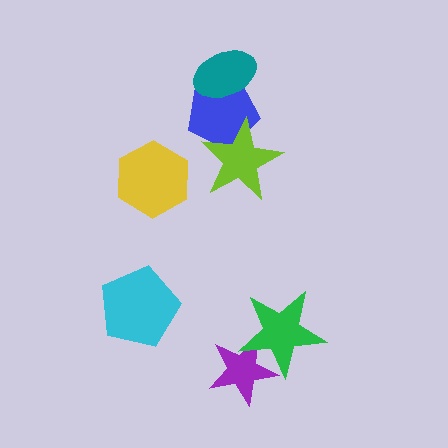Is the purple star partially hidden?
Yes, it is partially covered by another shape.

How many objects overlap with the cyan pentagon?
0 objects overlap with the cyan pentagon.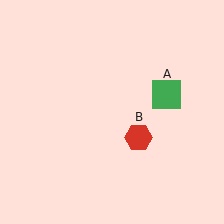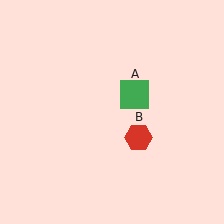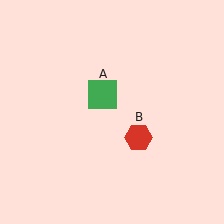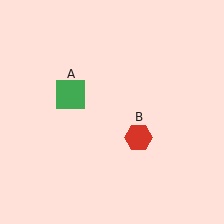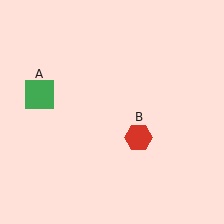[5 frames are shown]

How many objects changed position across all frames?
1 object changed position: green square (object A).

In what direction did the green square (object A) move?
The green square (object A) moved left.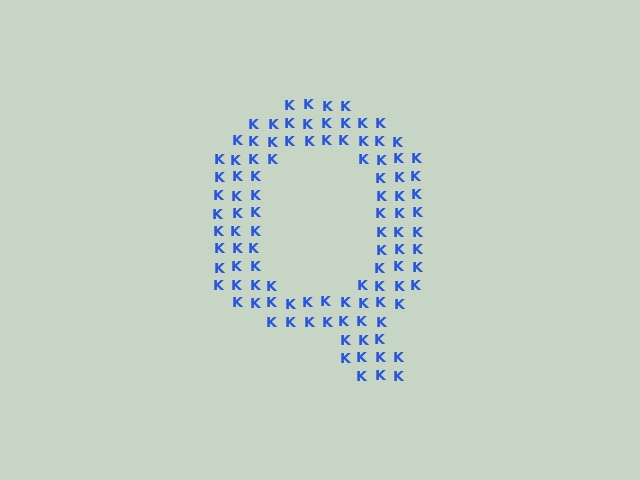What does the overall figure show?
The overall figure shows the letter Q.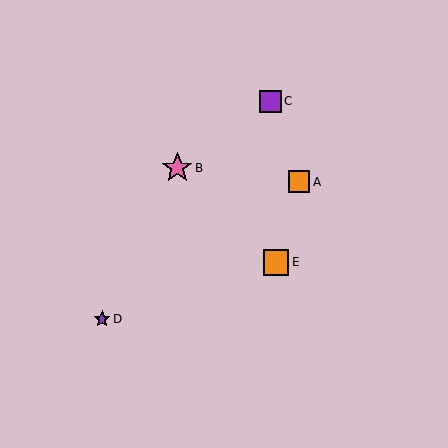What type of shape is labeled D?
Shape D is a purple star.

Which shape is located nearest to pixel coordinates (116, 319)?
The purple star (labeled D) at (102, 319) is nearest to that location.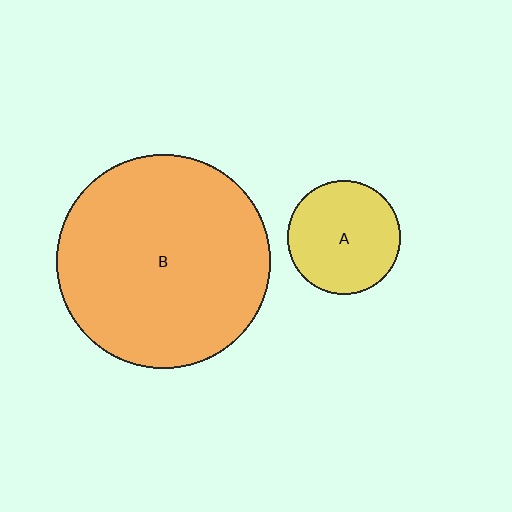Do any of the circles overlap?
No, none of the circles overlap.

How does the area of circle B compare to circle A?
Approximately 3.5 times.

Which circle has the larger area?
Circle B (orange).